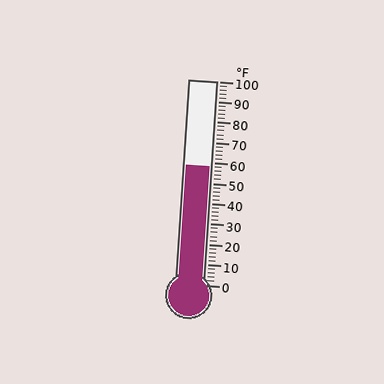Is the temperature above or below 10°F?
The temperature is above 10°F.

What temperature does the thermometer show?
The thermometer shows approximately 58°F.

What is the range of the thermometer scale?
The thermometer scale ranges from 0°F to 100°F.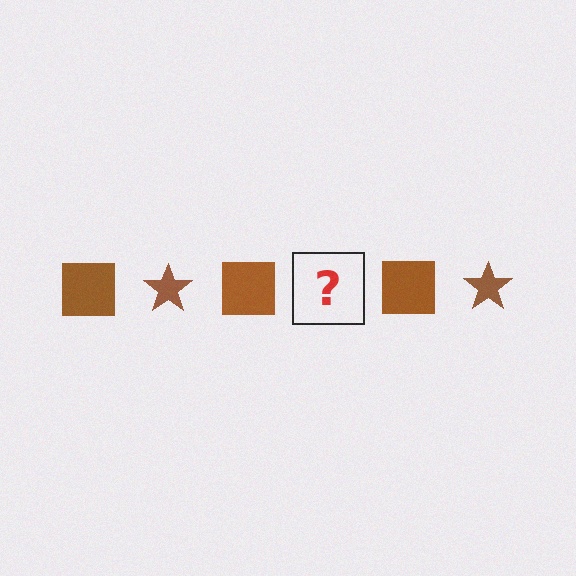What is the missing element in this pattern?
The missing element is a brown star.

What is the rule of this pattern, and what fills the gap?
The rule is that the pattern cycles through square, star shapes in brown. The gap should be filled with a brown star.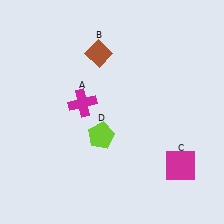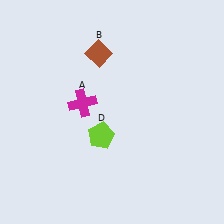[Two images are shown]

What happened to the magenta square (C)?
The magenta square (C) was removed in Image 2. It was in the bottom-right area of Image 1.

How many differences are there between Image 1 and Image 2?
There is 1 difference between the two images.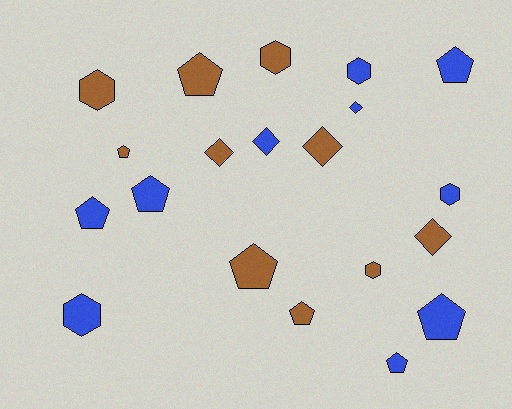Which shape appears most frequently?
Pentagon, with 9 objects.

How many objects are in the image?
There are 20 objects.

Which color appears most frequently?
Blue, with 10 objects.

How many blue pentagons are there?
There are 5 blue pentagons.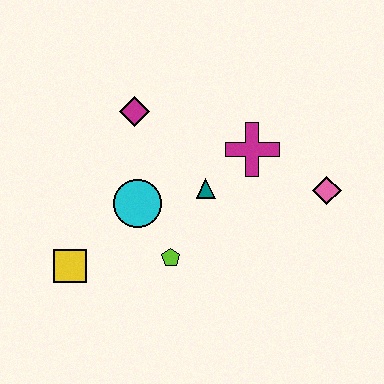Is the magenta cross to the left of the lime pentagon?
No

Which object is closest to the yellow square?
The cyan circle is closest to the yellow square.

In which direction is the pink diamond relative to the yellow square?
The pink diamond is to the right of the yellow square.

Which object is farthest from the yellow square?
The pink diamond is farthest from the yellow square.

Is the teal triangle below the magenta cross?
Yes